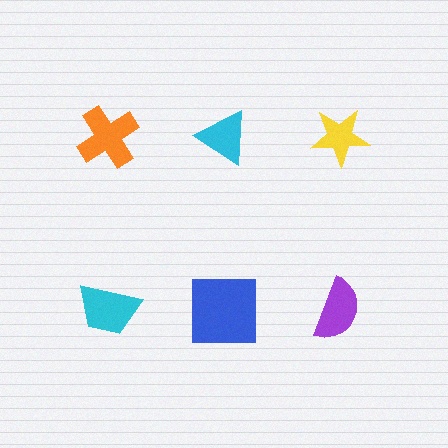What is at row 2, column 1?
A cyan trapezoid.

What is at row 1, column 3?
A yellow star.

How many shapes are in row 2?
3 shapes.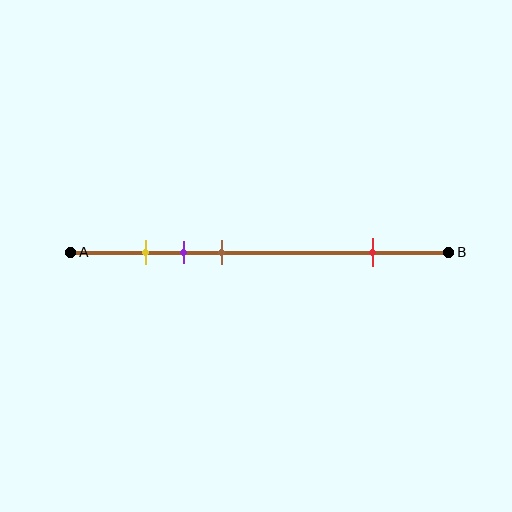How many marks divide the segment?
There are 4 marks dividing the segment.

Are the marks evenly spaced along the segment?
No, the marks are not evenly spaced.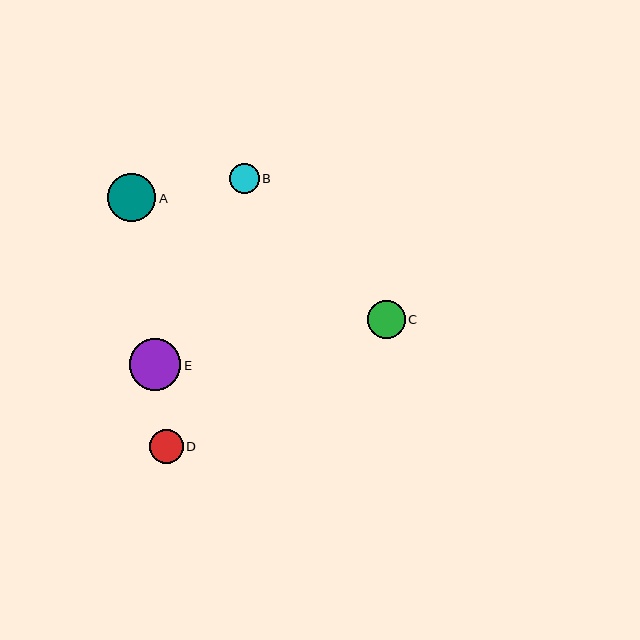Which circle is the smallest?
Circle B is the smallest with a size of approximately 30 pixels.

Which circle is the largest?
Circle E is the largest with a size of approximately 51 pixels.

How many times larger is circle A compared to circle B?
Circle A is approximately 1.6 times the size of circle B.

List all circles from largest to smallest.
From largest to smallest: E, A, C, D, B.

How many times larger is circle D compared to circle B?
Circle D is approximately 1.1 times the size of circle B.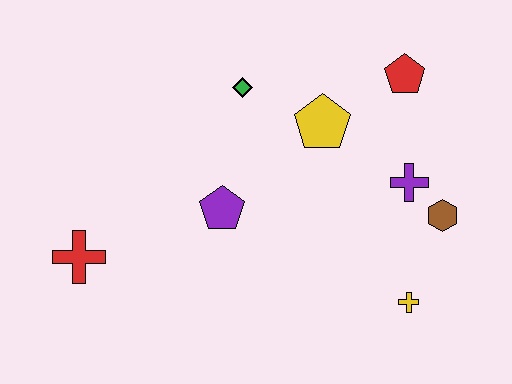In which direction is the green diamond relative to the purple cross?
The green diamond is to the left of the purple cross.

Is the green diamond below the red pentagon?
Yes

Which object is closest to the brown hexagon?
The purple cross is closest to the brown hexagon.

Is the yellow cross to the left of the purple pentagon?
No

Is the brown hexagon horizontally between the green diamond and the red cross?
No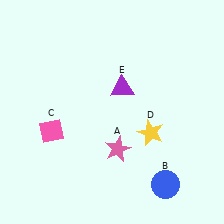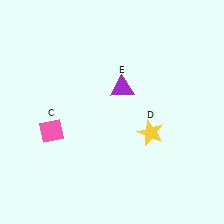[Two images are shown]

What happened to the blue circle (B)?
The blue circle (B) was removed in Image 2. It was in the bottom-right area of Image 1.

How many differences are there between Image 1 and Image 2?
There are 2 differences between the two images.